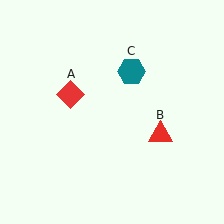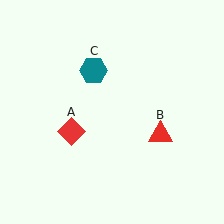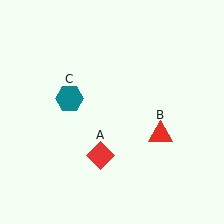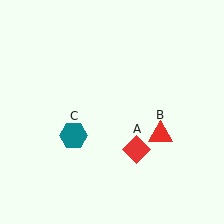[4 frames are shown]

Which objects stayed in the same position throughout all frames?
Red triangle (object B) remained stationary.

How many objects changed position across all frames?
2 objects changed position: red diamond (object A), teal hexagon (object C).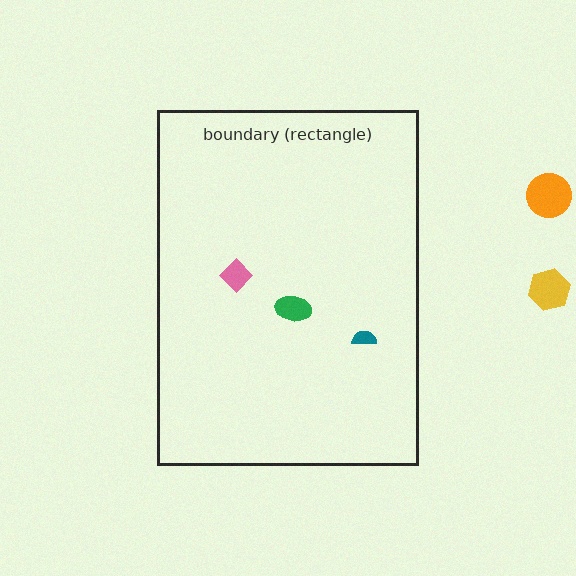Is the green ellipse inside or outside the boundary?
Inside.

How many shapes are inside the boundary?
3 inside, 2 outside.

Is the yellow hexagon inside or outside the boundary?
Outside.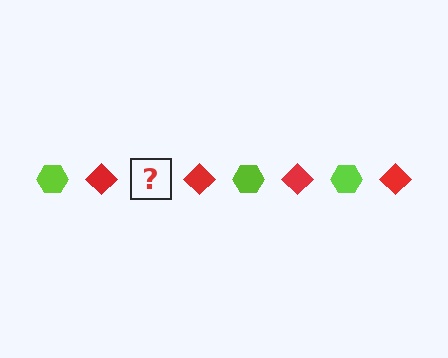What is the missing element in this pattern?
The missing element is a lime hexagon.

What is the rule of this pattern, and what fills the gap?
The rule is that the pattern alternates between lime hexagon and red diamond. The gap should be filled with a lime hexagon.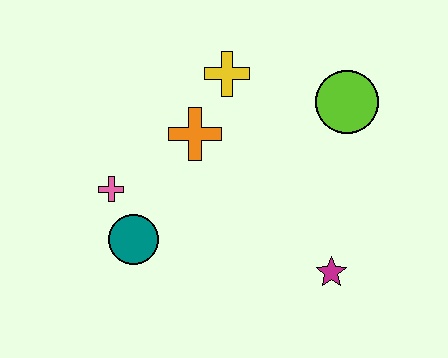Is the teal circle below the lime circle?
Yes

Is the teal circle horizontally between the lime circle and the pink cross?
Yes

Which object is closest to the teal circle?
The pink cross is closest to the teal circle.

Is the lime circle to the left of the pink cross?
No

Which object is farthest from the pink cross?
The lime circle is farthest from the pink cross.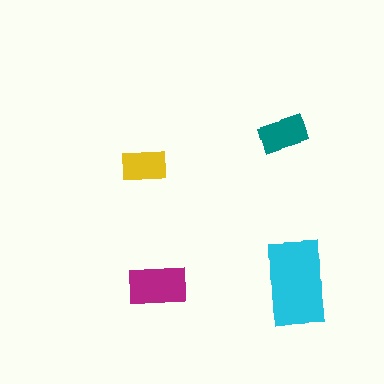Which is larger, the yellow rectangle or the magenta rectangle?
The magenta one.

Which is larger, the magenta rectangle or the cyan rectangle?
The cyan one.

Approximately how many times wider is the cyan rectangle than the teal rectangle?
About 2 times wider.